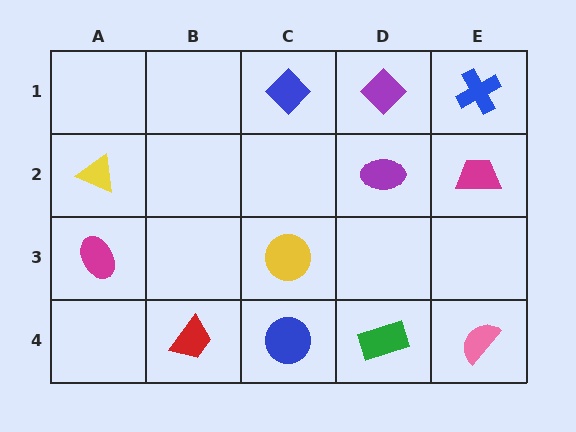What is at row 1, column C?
A blue diamond.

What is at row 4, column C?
A blue circle.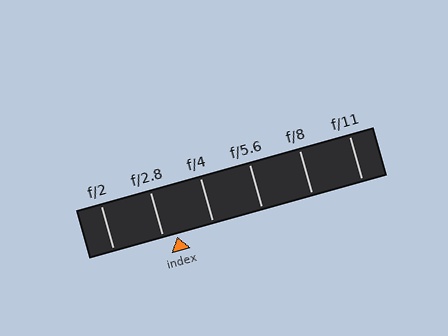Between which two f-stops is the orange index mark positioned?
The index mark is between f/2.8 and f/4.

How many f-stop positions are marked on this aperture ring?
There are 6 f-stop positions marked.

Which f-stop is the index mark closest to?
The index mark is closest to f/2.8.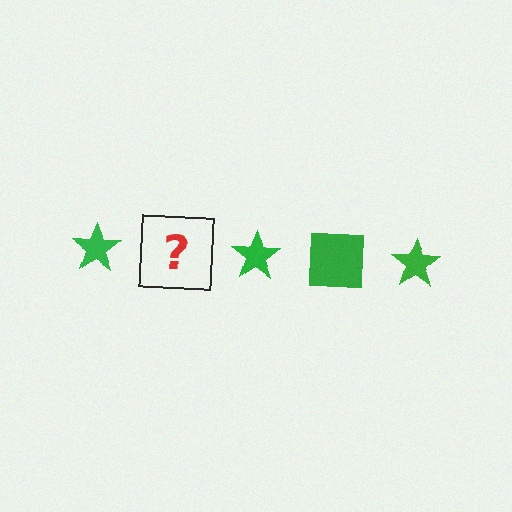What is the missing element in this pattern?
The missing element is a green square.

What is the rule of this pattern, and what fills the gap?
The rule is that the pattern cycles through star, square shapes in green. The gap should be filled with a green square.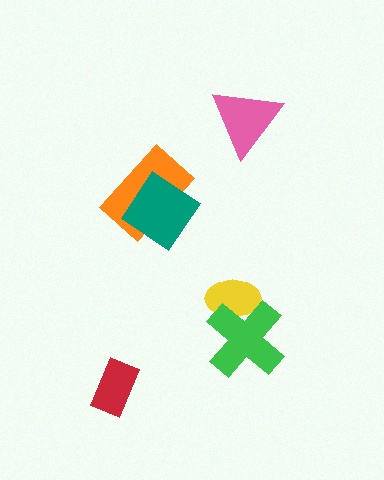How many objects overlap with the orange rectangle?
1 object overlaps with the orange rectangle.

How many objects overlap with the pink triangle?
0 objects overlap with the pink triangle.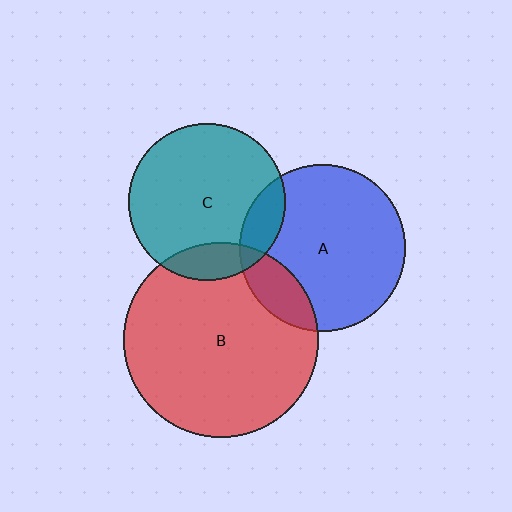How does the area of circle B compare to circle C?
Approximately 1.5 times.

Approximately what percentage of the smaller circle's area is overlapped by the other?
Approximately 15%.